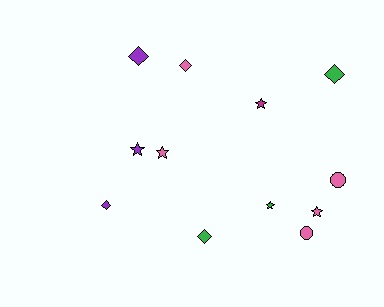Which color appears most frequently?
Pink, with 5 objects.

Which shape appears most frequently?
Diamond, with 5 objects.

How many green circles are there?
There are no green circles.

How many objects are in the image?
There are 12 objects.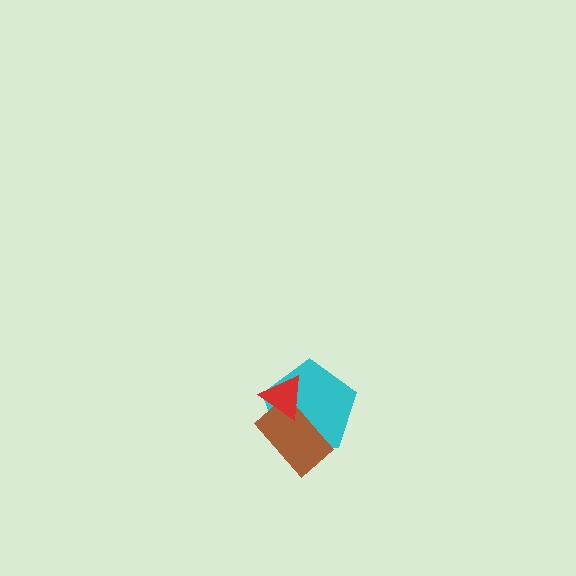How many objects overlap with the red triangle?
2 objects overlap with the red triangle.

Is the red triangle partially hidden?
No, no other shape covers it.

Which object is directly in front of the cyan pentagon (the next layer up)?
The brown rectangle is directly in front of the cyan pentagon.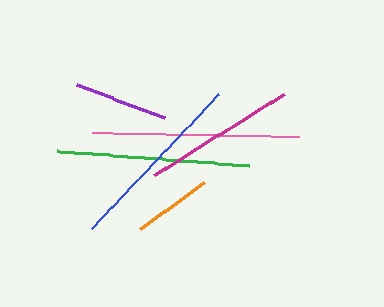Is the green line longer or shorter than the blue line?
The green line is longer than the blue line.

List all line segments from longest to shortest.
From longest to shortest: pink, green, blue, magenta, purple, orange.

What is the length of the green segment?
The green segment is approximately 193 pixels long.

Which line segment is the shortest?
The orange line is the shortest at approximately 80 pixels.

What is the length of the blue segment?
The blue segment is approximately 186 pixels long.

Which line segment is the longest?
The pink line is the longest at approximately 206 pixels.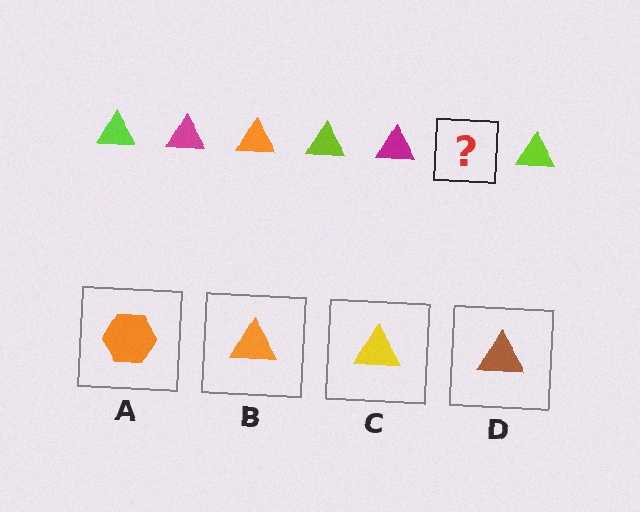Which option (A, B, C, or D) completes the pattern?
B.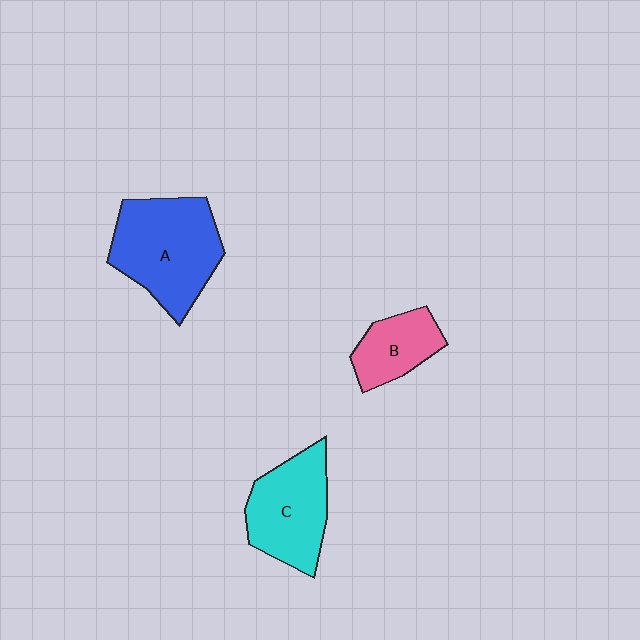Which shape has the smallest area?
Shape B (pink).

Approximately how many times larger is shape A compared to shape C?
Approximately 1.3 times.